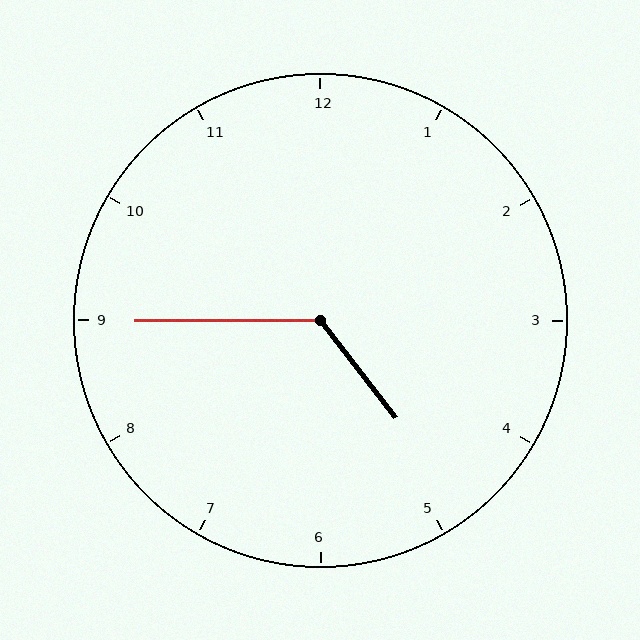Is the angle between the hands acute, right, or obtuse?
It is obtuse.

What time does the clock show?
4:45.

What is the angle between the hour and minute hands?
Approximately 128 degrees.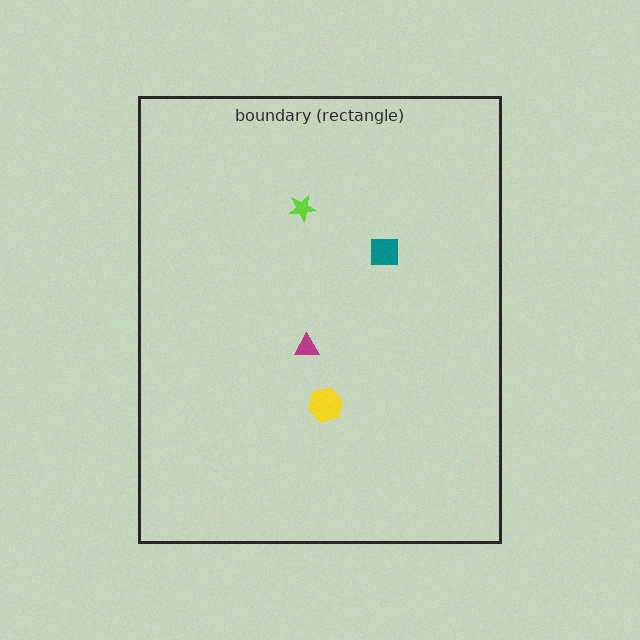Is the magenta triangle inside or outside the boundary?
Inside.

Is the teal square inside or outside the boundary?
Inside.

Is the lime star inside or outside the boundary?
Inside.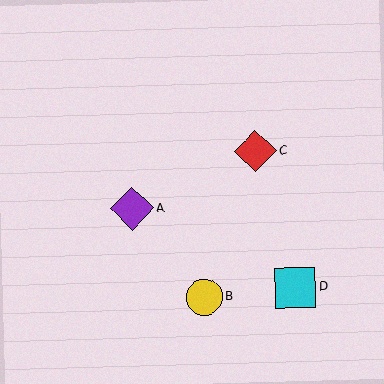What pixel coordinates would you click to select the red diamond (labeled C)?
Click at (255, 151) to select the red diamond C.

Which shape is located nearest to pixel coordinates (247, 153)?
The red diamond (labeled C) at (255, 151) is nearest to that location.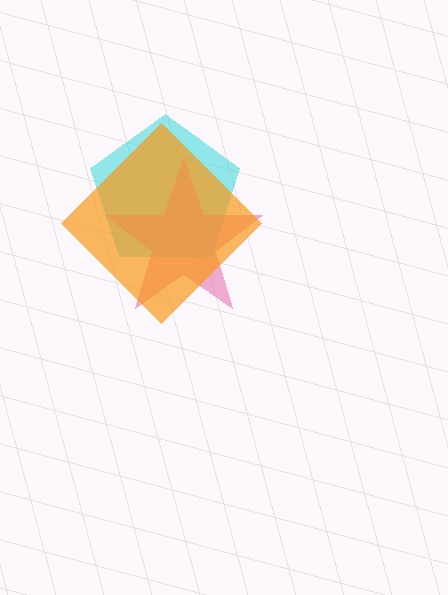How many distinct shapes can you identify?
There are 3 distinct shapes: a cyan pentagon, a pink star, an orange diamond.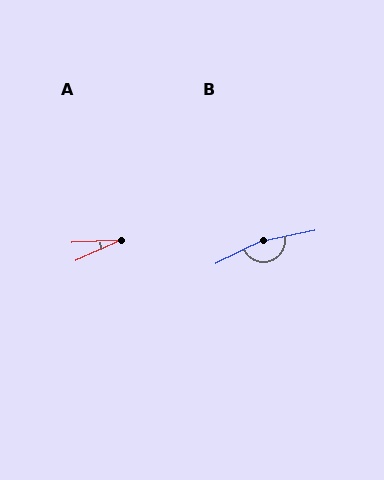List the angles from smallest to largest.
A (22°), B (165°).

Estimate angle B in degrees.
Approximately 165 degrees.